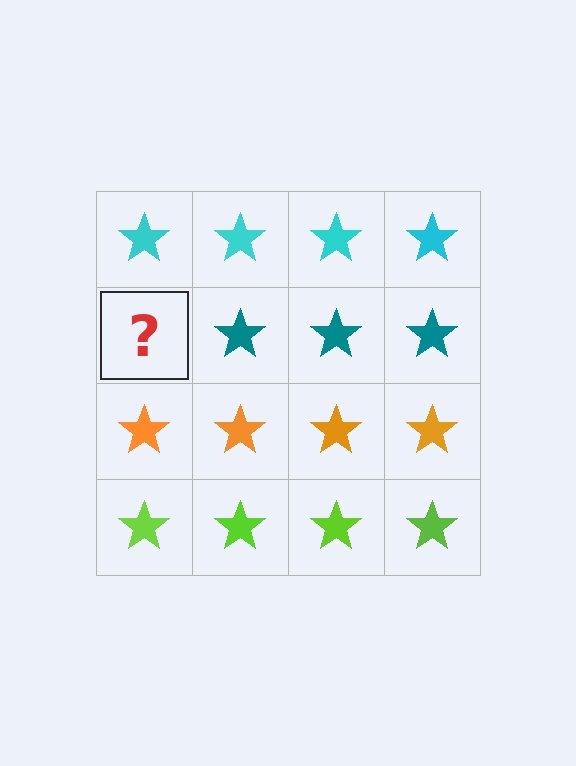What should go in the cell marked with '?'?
The missing cell should contain a teal star.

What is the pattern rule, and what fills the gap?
The rule is that each row has a consistent color. The gap should be filled with a teal star.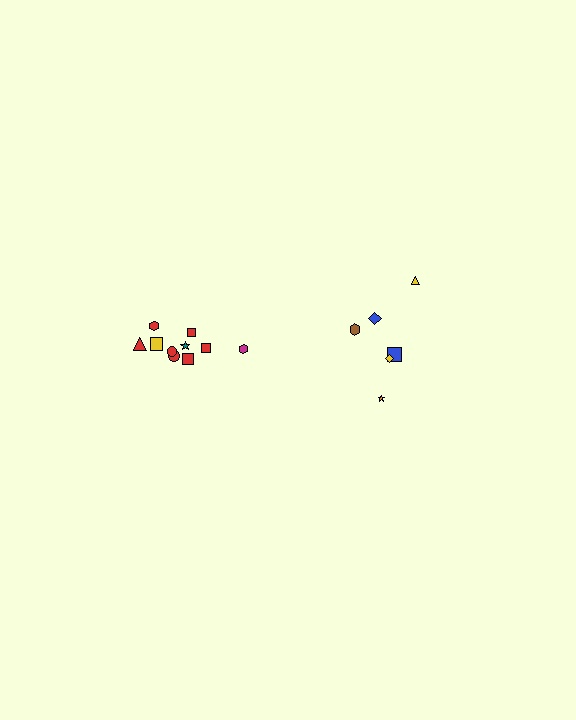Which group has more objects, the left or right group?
The left group.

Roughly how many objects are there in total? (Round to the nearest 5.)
Roughly 15 objects in total.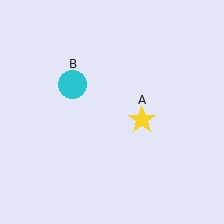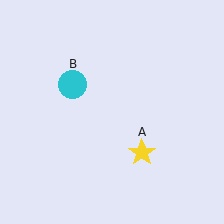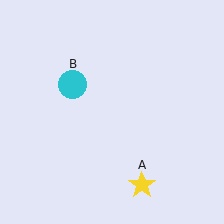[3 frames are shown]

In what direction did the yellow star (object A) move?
The yellow star (object A) moved down.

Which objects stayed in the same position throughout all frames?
Cyan circle (object B) remained stationary.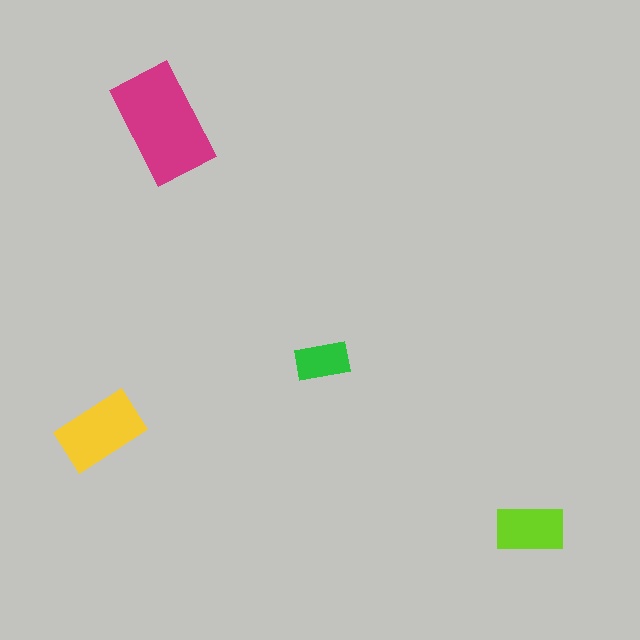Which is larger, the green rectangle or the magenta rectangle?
The magenta one.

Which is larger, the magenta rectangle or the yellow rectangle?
The magenta one.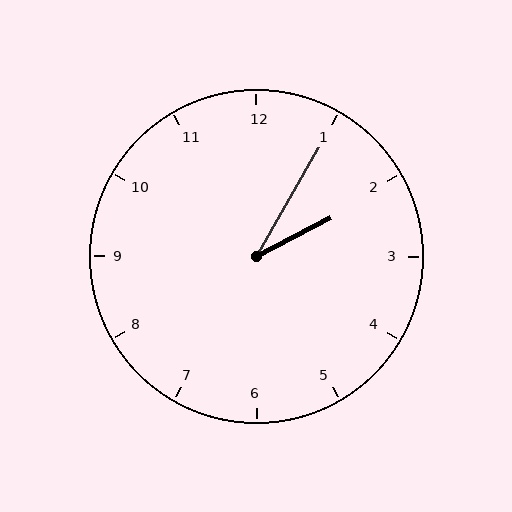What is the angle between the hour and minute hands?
Approximately 32 degrees.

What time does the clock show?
2:05.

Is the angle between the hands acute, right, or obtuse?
It is acute.